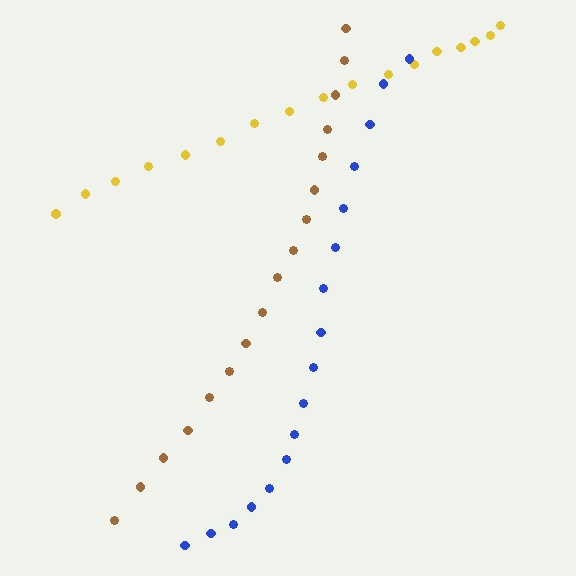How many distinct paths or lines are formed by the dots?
There are 3 distinct paths.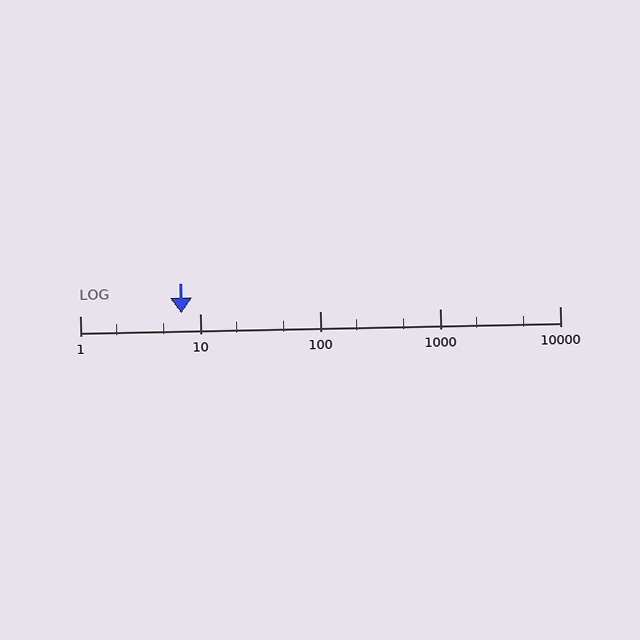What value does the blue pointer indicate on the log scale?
The pointer indicates approximately 7.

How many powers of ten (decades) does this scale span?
The scale spans 4 decades, from 1 to 10000.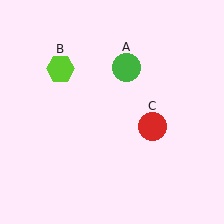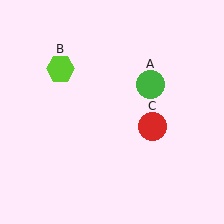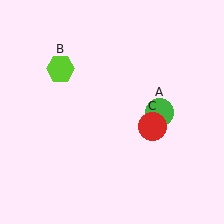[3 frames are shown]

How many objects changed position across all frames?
1 object changed position: green circle (object A).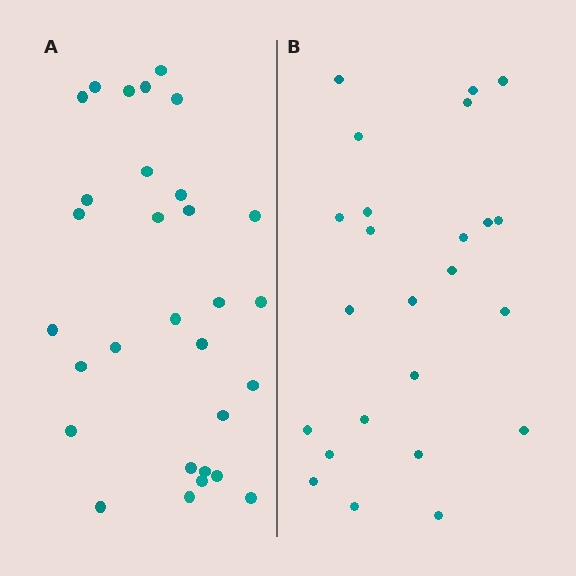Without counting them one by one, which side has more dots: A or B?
Region A (the left region) has more dots.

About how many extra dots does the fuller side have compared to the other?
Region A has about 6 more dots than region B.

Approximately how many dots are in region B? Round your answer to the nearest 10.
About 20 dots. (The exact count is 24, which rounds to 20.)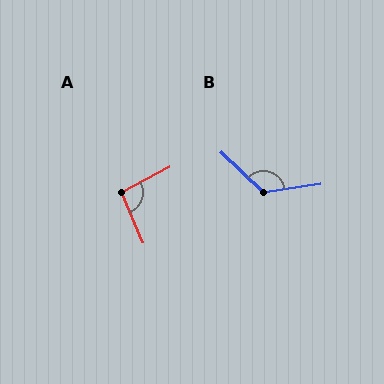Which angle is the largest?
B, at approximately 128 degrees.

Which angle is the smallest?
A, at approximately 94 degrees.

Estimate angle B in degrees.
Approximately 128 degrees.